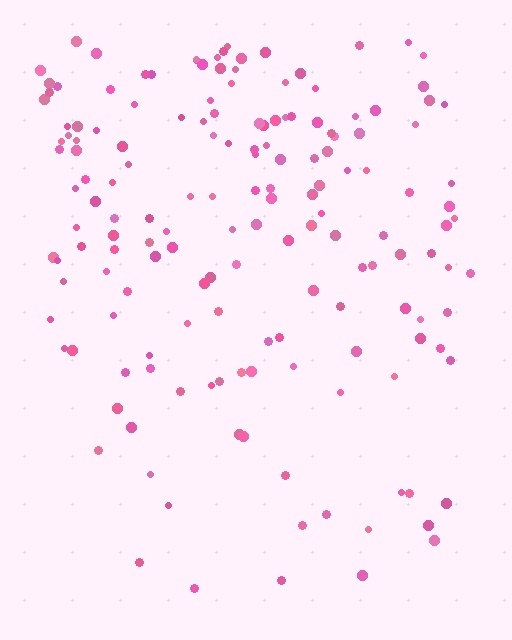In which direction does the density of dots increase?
From bottom to top, with the top side densest.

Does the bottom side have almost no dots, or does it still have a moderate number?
Still a moderate number, just noticeably fewer than the top.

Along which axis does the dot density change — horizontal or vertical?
Vertical.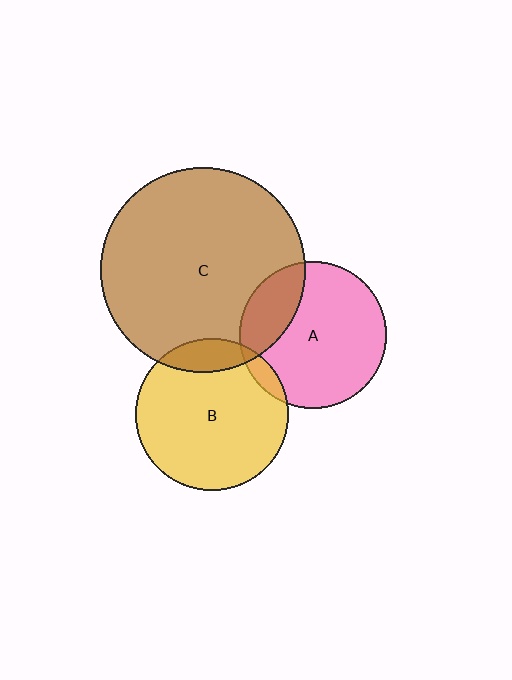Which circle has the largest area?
Circle C (brown).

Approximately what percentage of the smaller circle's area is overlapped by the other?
Approximately 25%.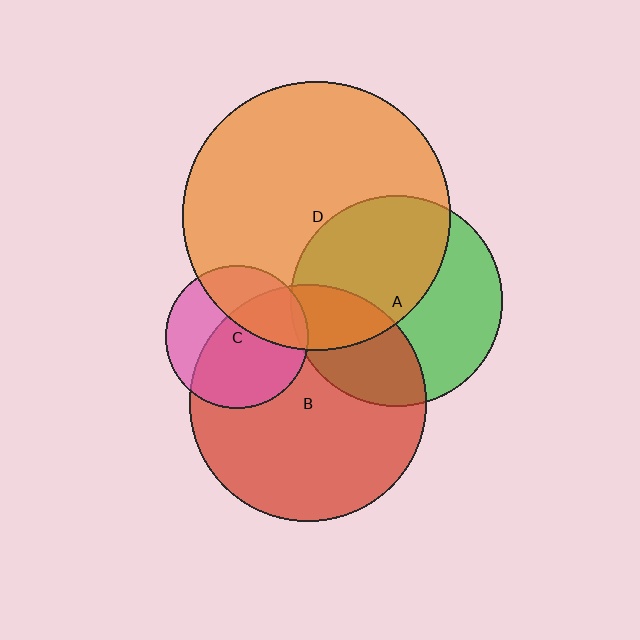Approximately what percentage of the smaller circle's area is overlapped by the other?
Approximately 15%.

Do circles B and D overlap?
Yes.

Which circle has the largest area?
Circle D (orange).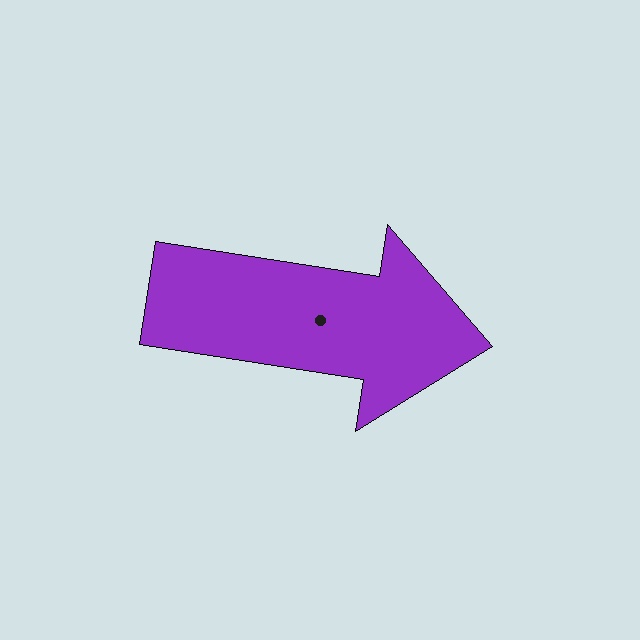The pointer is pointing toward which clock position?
Roughly 3 o'clock.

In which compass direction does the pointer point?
East.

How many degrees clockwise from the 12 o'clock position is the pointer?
Approximately 99 degrees.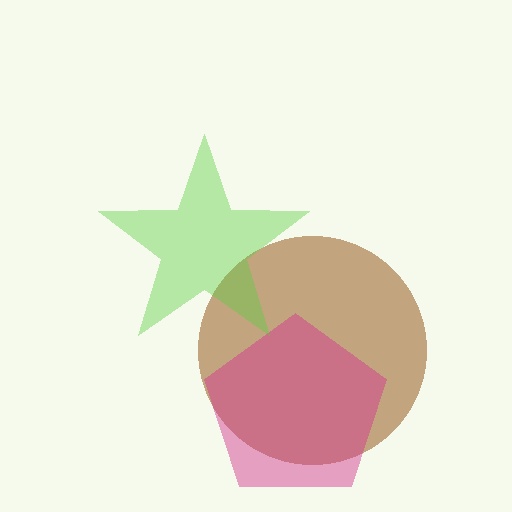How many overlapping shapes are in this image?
There are 3 overlapping shapes in the image.